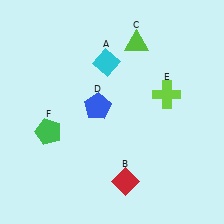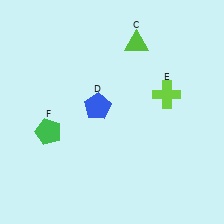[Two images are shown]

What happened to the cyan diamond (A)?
The cyan diamond (A) was removed in Image 2. It was in the top-left area of Image 1.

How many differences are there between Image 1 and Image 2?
There are 2 differences between the two images.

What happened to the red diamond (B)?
The red diamond (B) was removed in Image 2. It was in the bottom-right area of Image 1.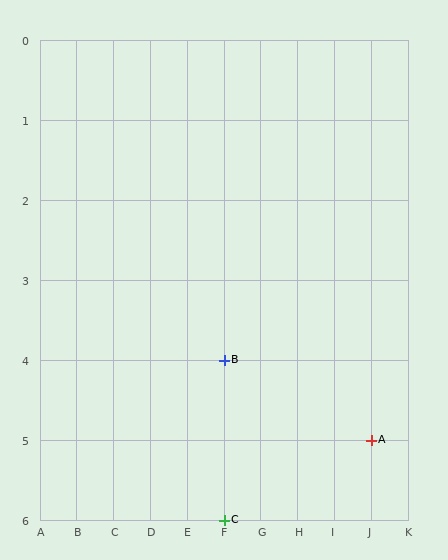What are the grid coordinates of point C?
Point C is at grid coordinates (F, 6).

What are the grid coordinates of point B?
Point B is at grid coordinates (F, 4).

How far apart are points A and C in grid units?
Points A and C are 4 columns and 1 row apart (about 4.1 grid units diagonally).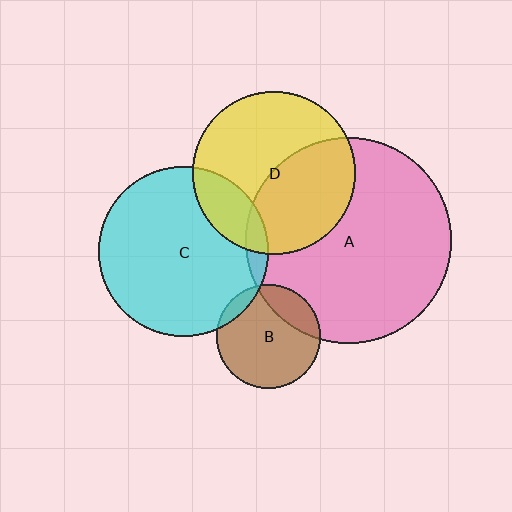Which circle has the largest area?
Circle A (pink).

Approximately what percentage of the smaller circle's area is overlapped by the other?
Approximately 45%.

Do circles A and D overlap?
Yes.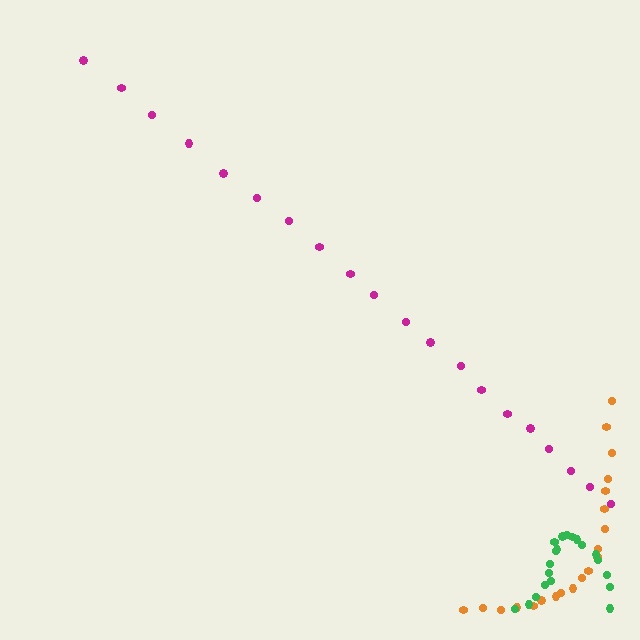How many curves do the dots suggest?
There are 3 distinct paths.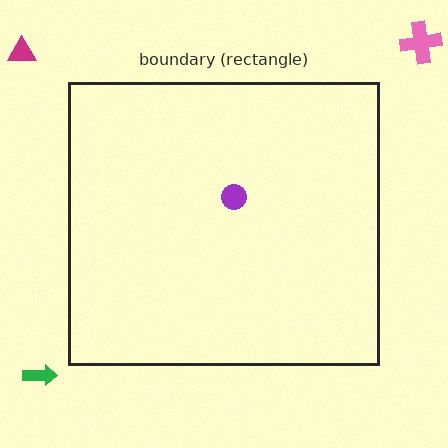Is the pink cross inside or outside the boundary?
Outside.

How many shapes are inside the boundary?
1 inside, 3 outside.